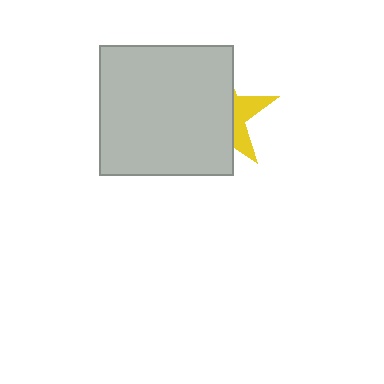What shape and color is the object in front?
The object in front is a light gray rectangle.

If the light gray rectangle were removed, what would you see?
You would see the complete yellow star.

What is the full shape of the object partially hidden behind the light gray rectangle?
The partially hidden object is a yellow star.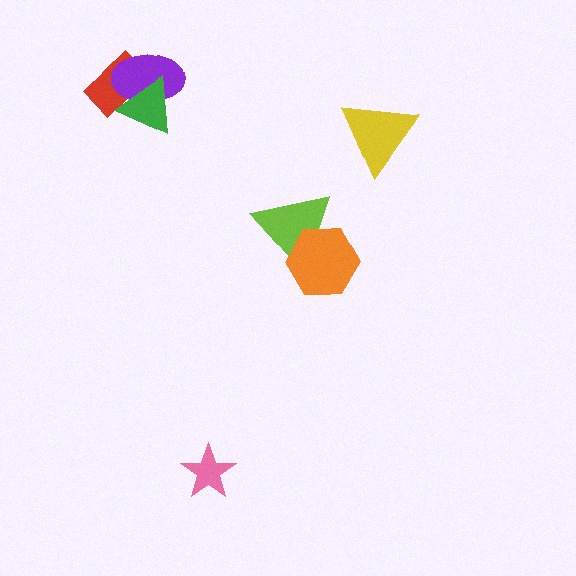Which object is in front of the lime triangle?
The orange hexagon is in front of the lime triangle.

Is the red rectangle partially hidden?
Yes, it is partially covered by another shape.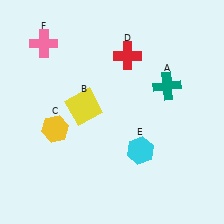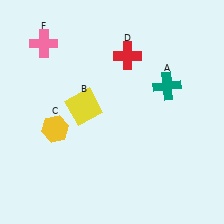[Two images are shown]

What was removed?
The cyan hexagon (E) was removed in Image 2.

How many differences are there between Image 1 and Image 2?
There is 1 difference between the two images.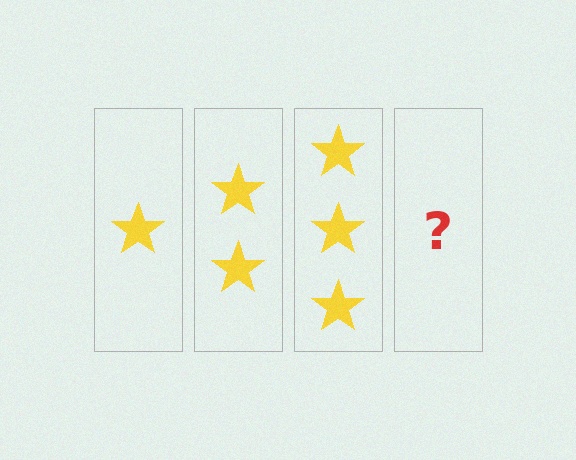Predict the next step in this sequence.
The next step is 4 stars.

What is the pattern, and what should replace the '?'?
The pattern is that each step adds one more star. The '?' should be 4 stars.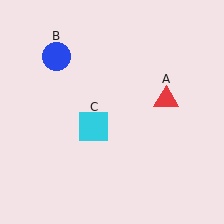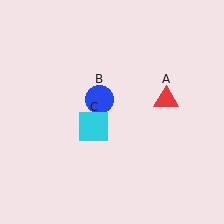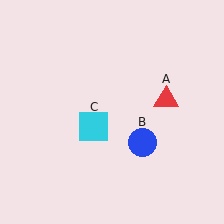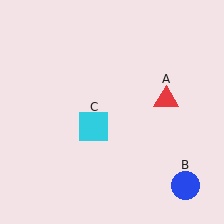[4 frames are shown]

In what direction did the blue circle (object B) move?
The blue circle (object B) moved down and to the right.